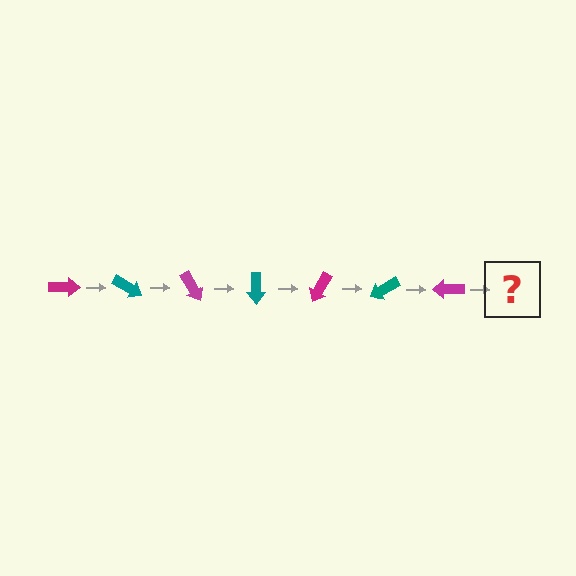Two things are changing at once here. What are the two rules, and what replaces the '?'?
The two rules are that it rotates 30 degrees each step and the color cycles through magenta and teal. The '?' should be a teal arrow, rotated 210 degrees from the start.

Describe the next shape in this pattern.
It should be a teal arrow, rotated 210 degrees from the start.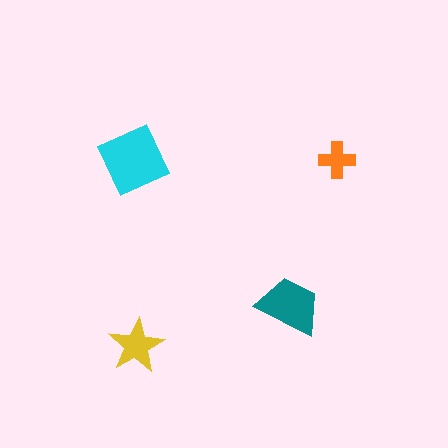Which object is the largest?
The cyan square.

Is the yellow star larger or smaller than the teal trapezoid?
Smaller.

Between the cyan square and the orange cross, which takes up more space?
The cyan square.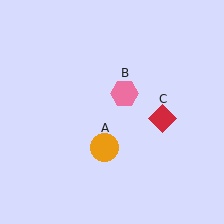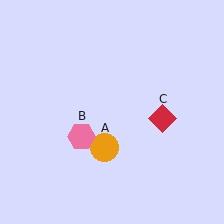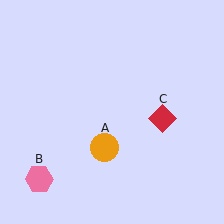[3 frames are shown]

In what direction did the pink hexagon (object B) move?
The pink hexagon (object B) moved down and to the left.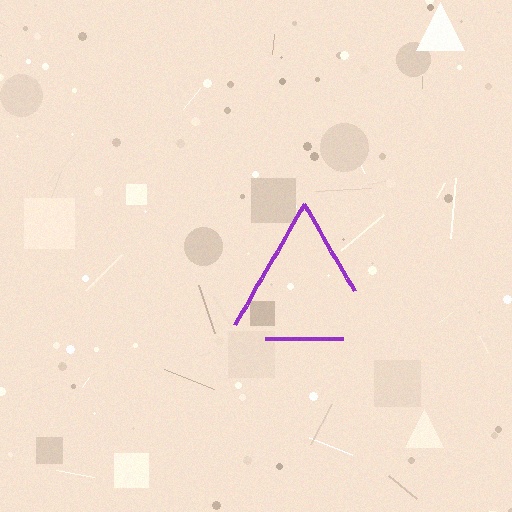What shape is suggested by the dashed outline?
The dashed outline suggests a triangle.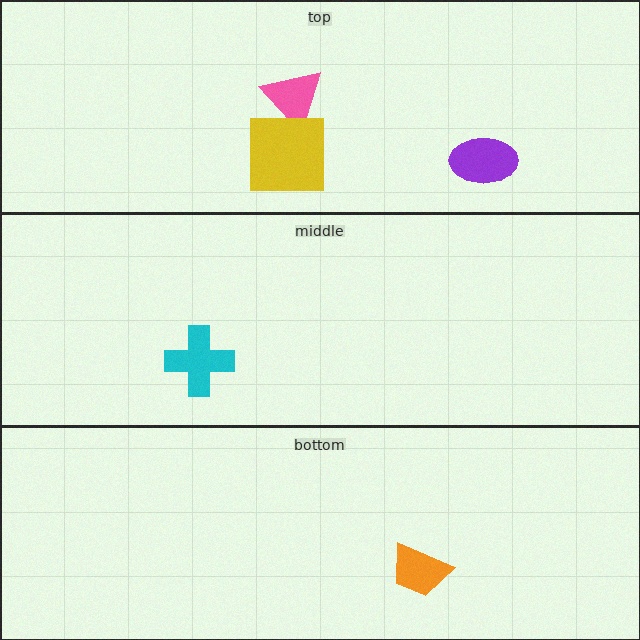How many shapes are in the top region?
3.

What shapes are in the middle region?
The cyan cross.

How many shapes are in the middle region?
1.